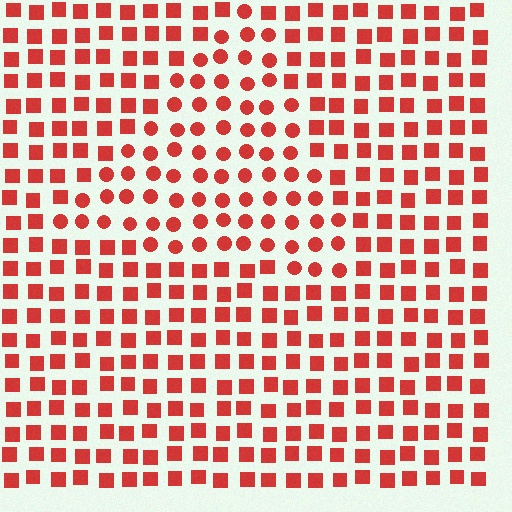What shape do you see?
I see a triangle.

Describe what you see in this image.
The image is filled with small red elements arranged in a uniform grid. A triangle-shaped region contains circles, while the surrounding area contains squares. The boundary is defined purely by the change in element shape.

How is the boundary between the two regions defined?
The boundary is defined by a change in element shape: circles inside vs. squares outside. All elements share the same color and spacing.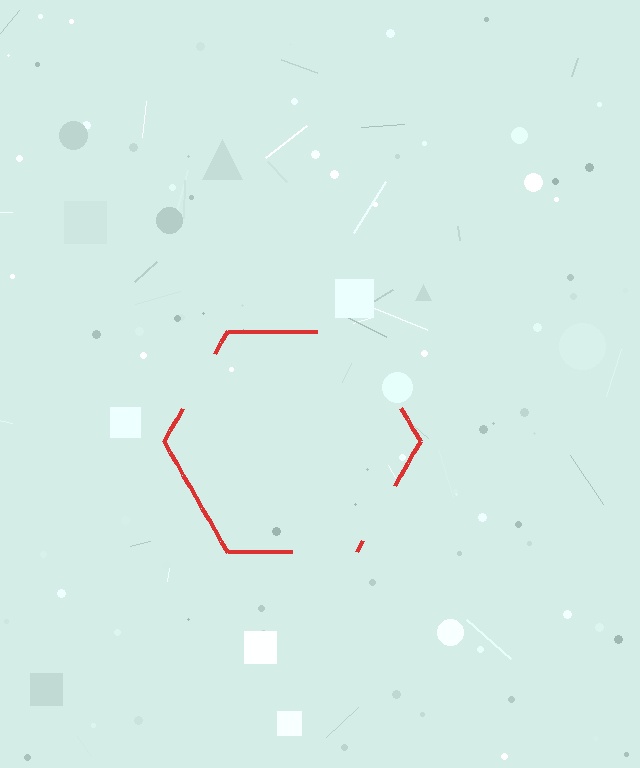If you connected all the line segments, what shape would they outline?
They would outline a hexagon.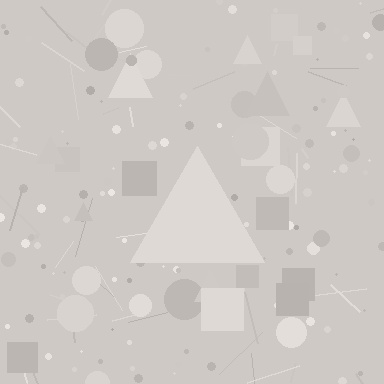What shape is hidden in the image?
A triangle is hidden in the image.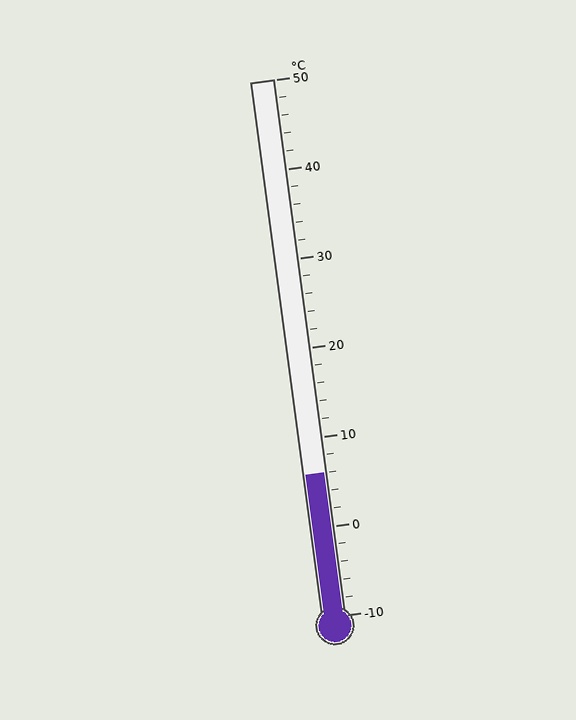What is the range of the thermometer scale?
The thermometer scale ranges from -10°C to 50°C.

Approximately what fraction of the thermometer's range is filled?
The thermometer is filled to approximately 25% of its range.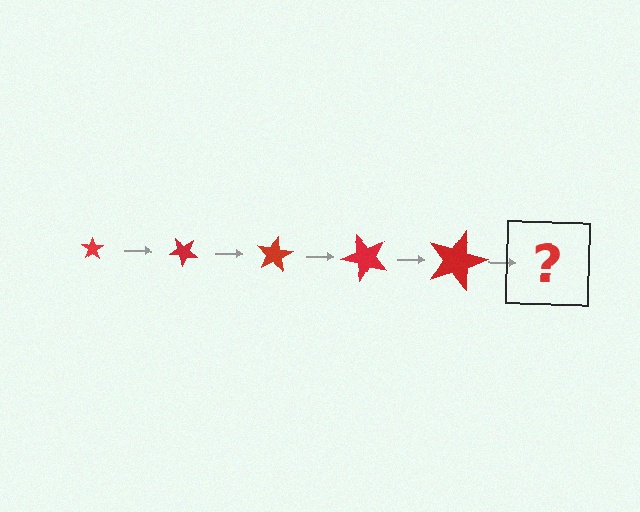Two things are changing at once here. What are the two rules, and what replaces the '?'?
The two rules are that the star grows larger each step and it rotates 40 degrees each step. The '?' should be a star, larger than the previous one and rotated 200 degrees from the start.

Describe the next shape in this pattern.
It should be a star, larger than the previous one and rotated 200 degrees from the start.